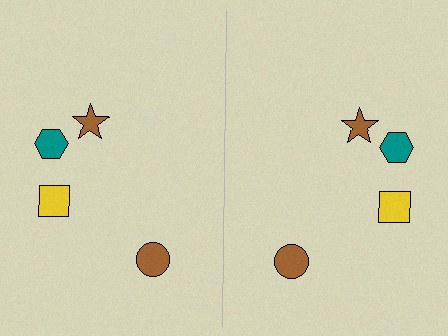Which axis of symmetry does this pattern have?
The pattern has a vertical axis of symmetry running through the center of the image.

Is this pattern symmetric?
Yes, this pattern has bilateral (reflection) symmetry.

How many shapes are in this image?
There are 8 shapes in this image.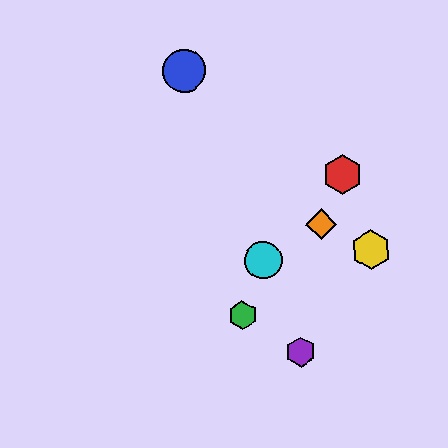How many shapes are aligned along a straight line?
3 shapes (the blue circle, the purple hexagon, the cyan circle) are aligned along a straight line.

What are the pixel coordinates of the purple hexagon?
The purple hexagon is at (301, 352).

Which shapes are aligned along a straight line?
The blue circle, the purple hexagon, the cyan circle are aligned along a straight line.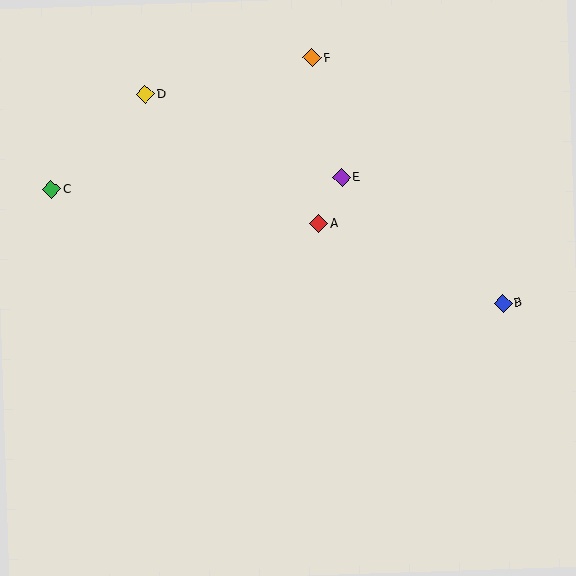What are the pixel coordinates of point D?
Point D is at (145, 94).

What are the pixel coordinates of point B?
Point B is at (503, 303).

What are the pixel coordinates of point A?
Point A is at (319, 224).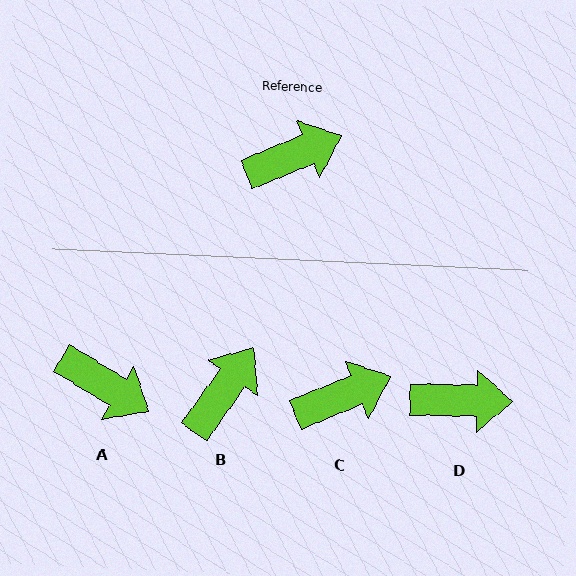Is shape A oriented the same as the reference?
No, it is off by about 54 degrees.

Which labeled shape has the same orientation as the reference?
C.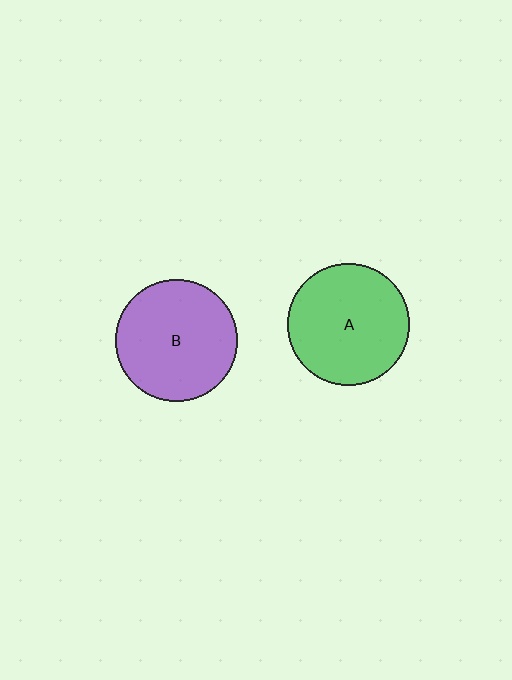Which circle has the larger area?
Circle A (green).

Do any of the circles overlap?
No, none of the circles overlap.